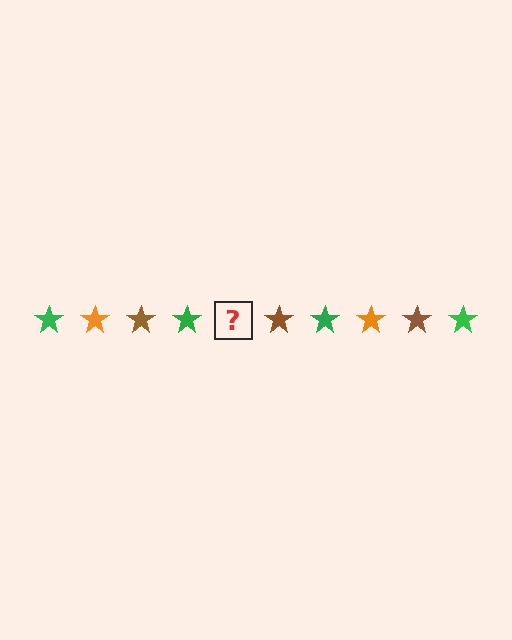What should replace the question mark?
The question mark should be replaced with an orange star.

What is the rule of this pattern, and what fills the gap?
The rule is that the pattern cycles through green, orange, brown stars. The gap should be filled with an orange star.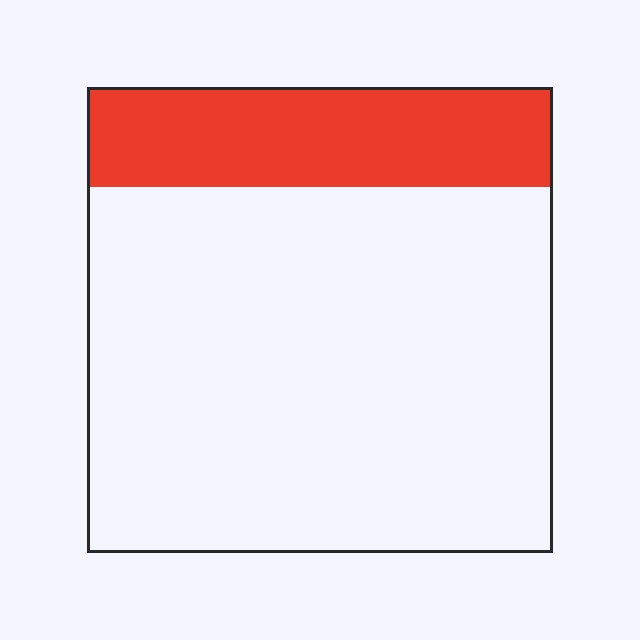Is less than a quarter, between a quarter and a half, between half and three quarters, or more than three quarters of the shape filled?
Less than a quarter.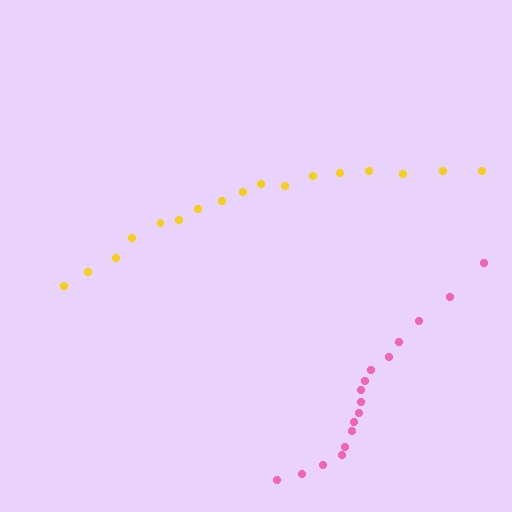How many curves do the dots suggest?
There are 2 distinct paths.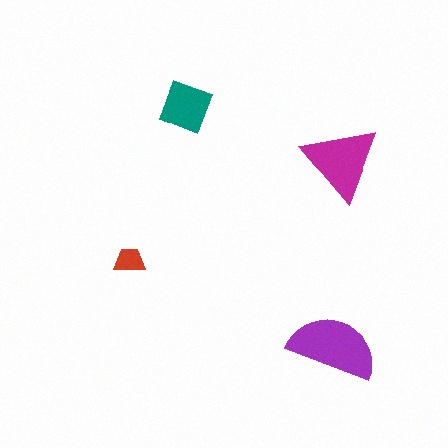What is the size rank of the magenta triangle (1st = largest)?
2nd.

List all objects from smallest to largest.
The red trapezoid, the teal square, the magenta triangle, the purple semicircle.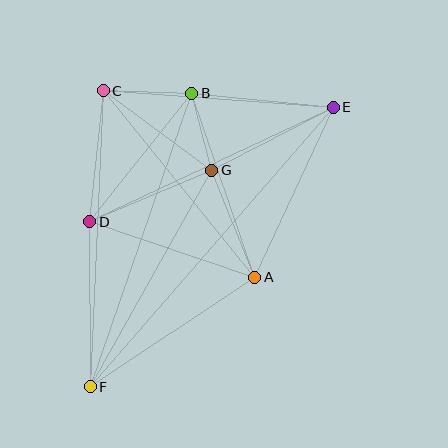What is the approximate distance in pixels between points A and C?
The distance between A and C is approximately 241 pixels.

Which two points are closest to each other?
Points B and G are closest to each other.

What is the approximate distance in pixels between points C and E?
The distance between C and E is approximately 231 pixels.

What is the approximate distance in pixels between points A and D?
The distance between A and D is approximately 174 pixels.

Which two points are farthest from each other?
Points E and F are farthest from each other.